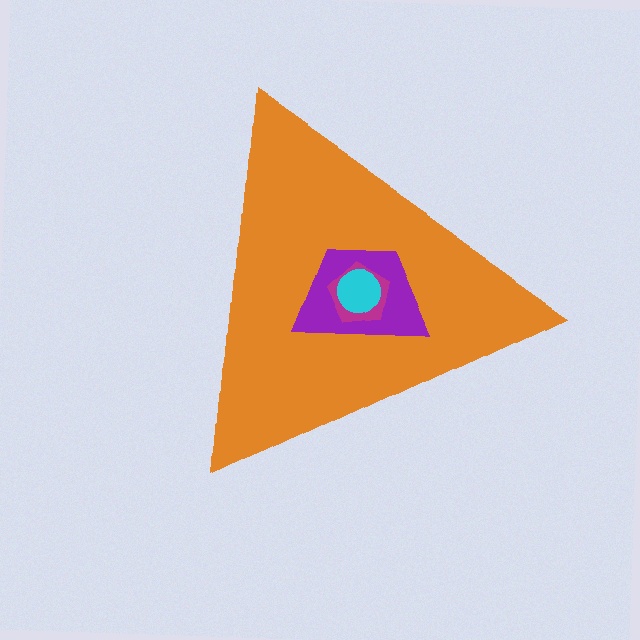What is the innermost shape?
The cyan circle.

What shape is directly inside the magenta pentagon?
The cyan circle.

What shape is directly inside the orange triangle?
The purple trapezoid.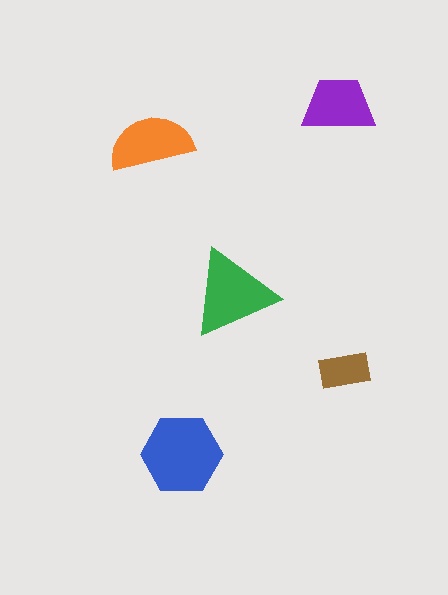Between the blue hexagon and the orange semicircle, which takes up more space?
The blue hexagon.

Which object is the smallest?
The brown rectangle.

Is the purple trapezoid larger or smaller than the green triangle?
Smaller.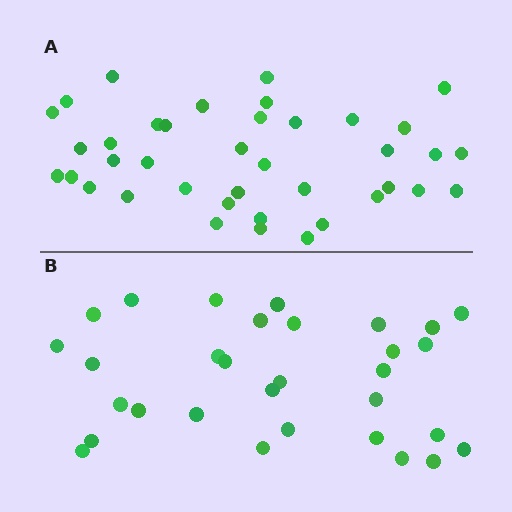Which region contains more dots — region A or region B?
Region A (the top region) has more dots.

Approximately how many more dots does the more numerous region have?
Region A has roughly 8 or so more dots than region B.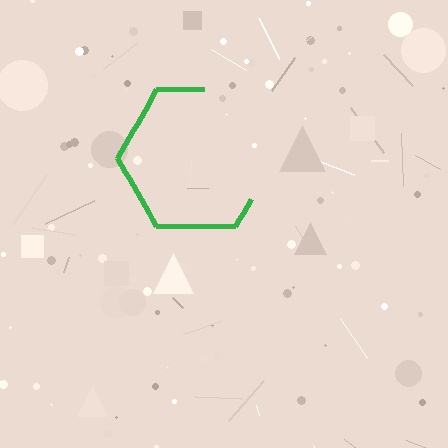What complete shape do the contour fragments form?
The contour fragments form a hexagon.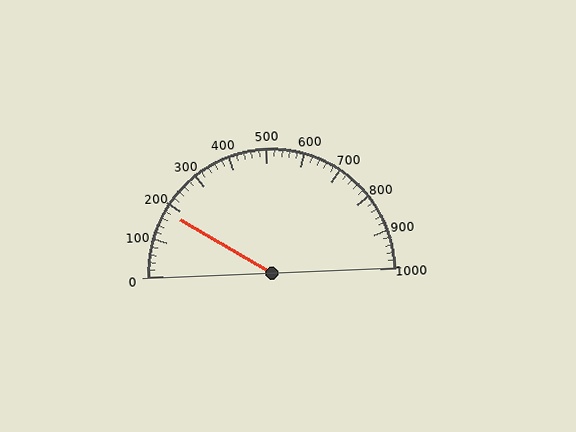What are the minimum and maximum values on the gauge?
The gauge ranges from 0 to 1000.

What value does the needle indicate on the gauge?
The needle indicates approximately 180.